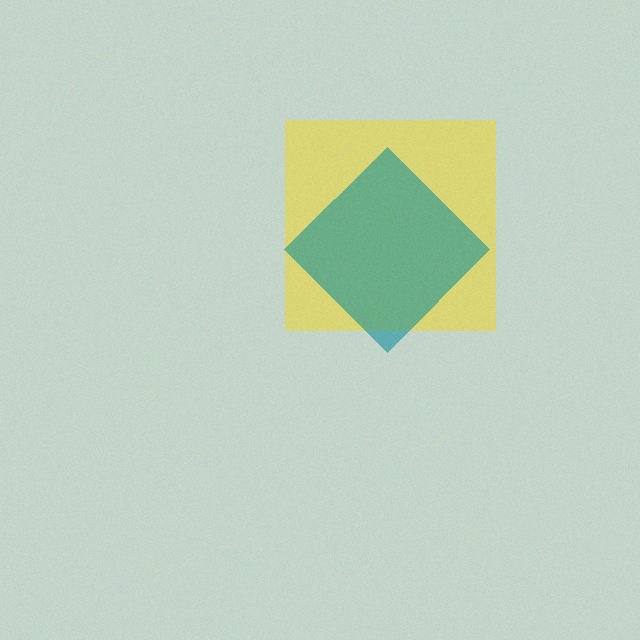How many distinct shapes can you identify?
There are 2 distinct shapes: a yellow square, a teal diamond.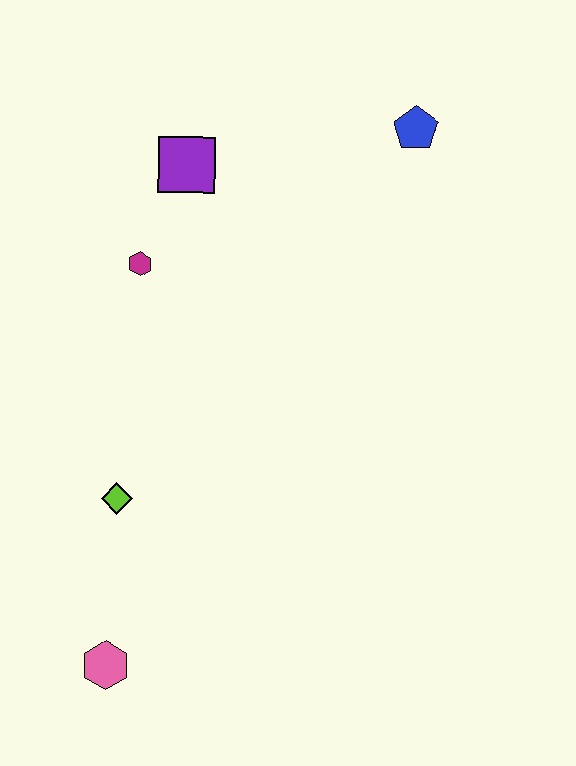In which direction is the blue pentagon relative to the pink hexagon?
The blue pentagon is above the pink hexagon.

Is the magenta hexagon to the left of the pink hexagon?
No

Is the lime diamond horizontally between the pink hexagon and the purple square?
Yes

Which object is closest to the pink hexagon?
The lime diamond is closest to the pink hexagon.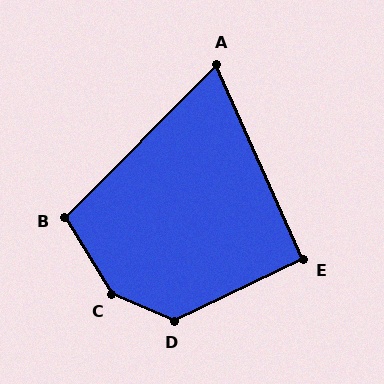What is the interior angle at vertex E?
Approximately 92 degrees (approximately right).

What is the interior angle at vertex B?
Approximately 104 degrees (obtuse).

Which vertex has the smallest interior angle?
A, at approximately 69 degrees.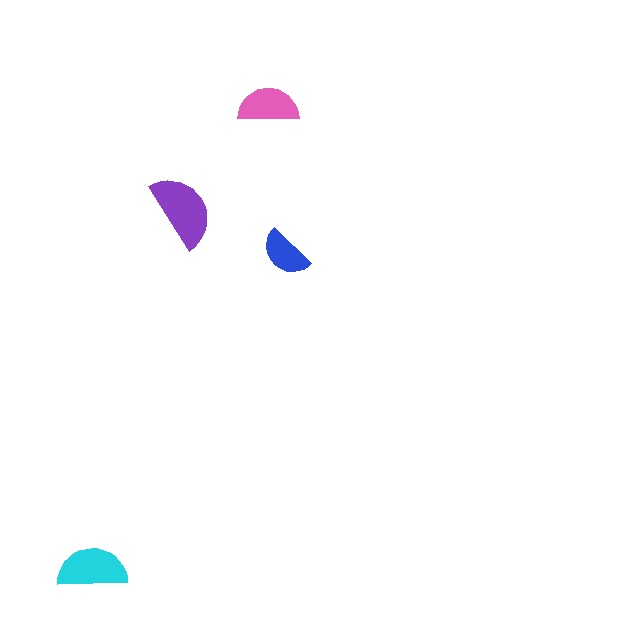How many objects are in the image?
There are 4 objects in the image.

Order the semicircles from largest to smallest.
the purple one, the cyan one, the pink one, the blue one.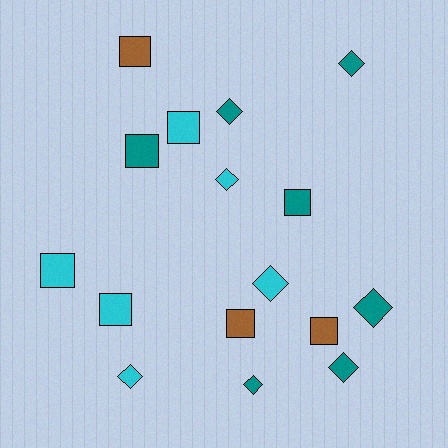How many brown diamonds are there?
There are no brown diamonds.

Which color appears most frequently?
Teal, with 7 objects.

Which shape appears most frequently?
Diamond, with 8 objects.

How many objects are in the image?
There are 16 objects.